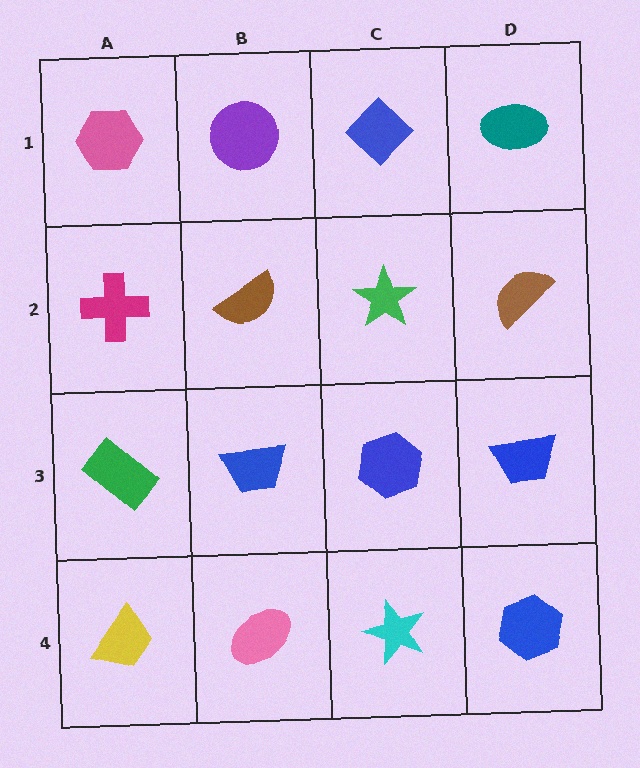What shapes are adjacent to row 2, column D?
A teal ellipse (row 1, column D), a blue trapezoid (row 3, column D), a green star (row 2, column C).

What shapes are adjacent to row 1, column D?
A brown semicircle (row 2, column D), a blue diamond (row 1, column C).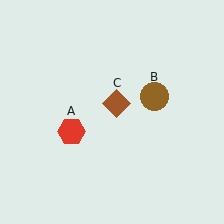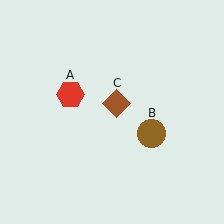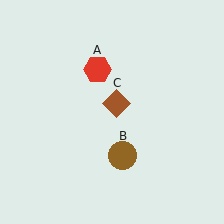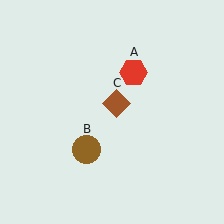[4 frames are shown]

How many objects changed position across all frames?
2 objects changed position: red hexagon (object A), brown circle (object B).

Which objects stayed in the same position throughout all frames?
Brown diamond (object C) remained stationary.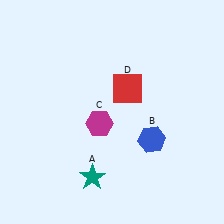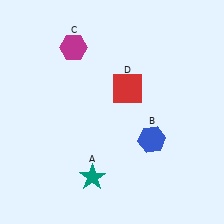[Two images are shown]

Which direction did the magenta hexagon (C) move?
The magenta hexagon (C) moved up.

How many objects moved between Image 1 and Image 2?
1 object moved between the two images.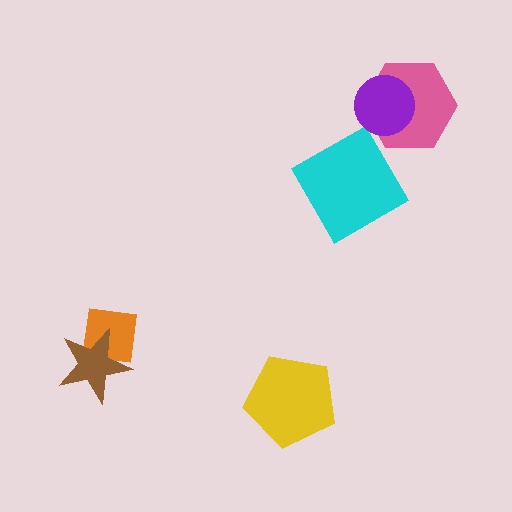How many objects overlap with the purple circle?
1 object overlaps with the purple circle.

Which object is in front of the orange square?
The brown star is in front of the orange square.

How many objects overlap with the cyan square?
0 objects overlap with the cyan square.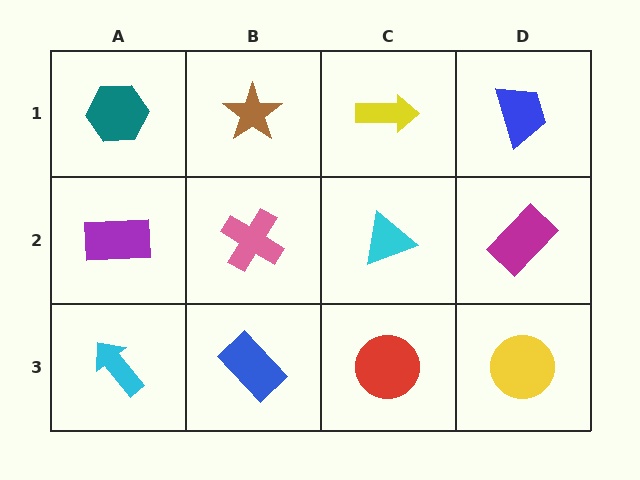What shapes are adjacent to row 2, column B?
A brown star (row 1, column B), a blue rectangle (row 3, column B), a purple rectangle (row 2, column A), a cyan triangle (row 2, column C).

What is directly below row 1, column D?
A magenta rectangle.